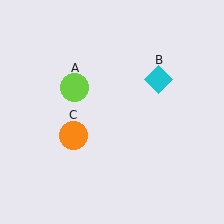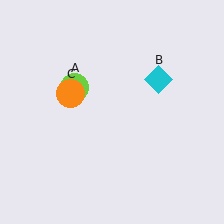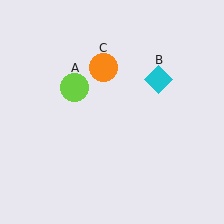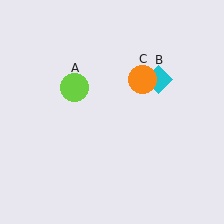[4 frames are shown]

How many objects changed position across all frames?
1 object changed position: orange circle (object C).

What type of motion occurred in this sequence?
The orange circle (object C) rotated clockwise around the center of the scene.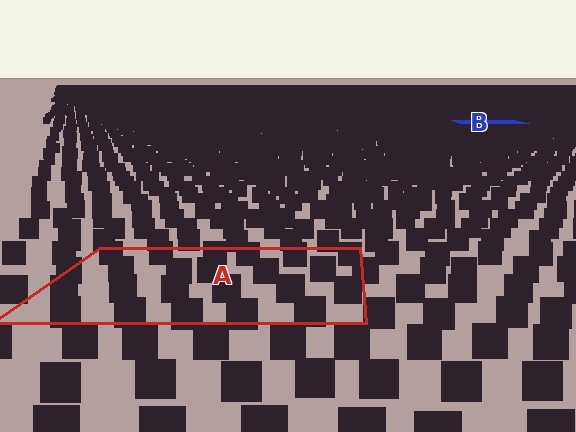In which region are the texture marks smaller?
The texture marks are smaller in region B, because it is farther away.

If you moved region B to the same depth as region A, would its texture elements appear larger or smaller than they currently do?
They would appear larger. At a closer depth, the same texture elements are projected at a bigger on-screen size.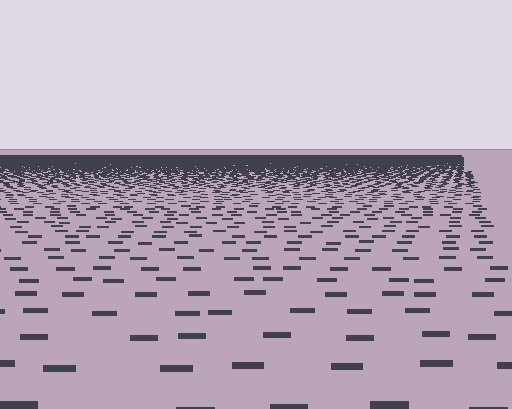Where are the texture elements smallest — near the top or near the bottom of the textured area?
Near the top.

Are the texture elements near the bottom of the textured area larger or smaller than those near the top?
Larger. Near the bottom, elements are closer to the viewer and appear at a bigger on-screen size.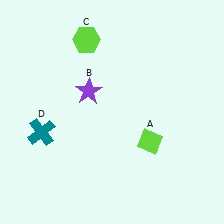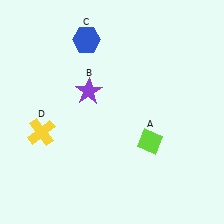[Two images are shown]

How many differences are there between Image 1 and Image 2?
There are 2 differences between the two images.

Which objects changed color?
C changed from lime to blue. D changed from teal to yellow.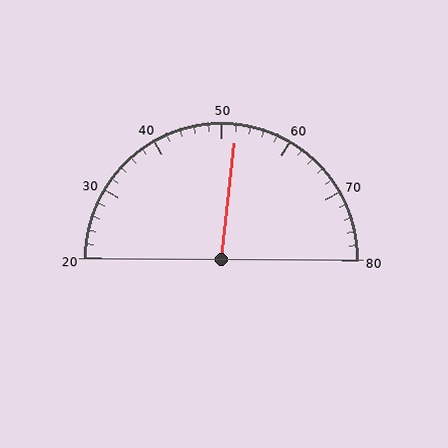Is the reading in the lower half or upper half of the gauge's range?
The reading is in the upper half of the range (20 to 80).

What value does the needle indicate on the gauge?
The needle indicates approximately 52.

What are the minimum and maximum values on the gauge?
The gauge ranges from 20 to 80.